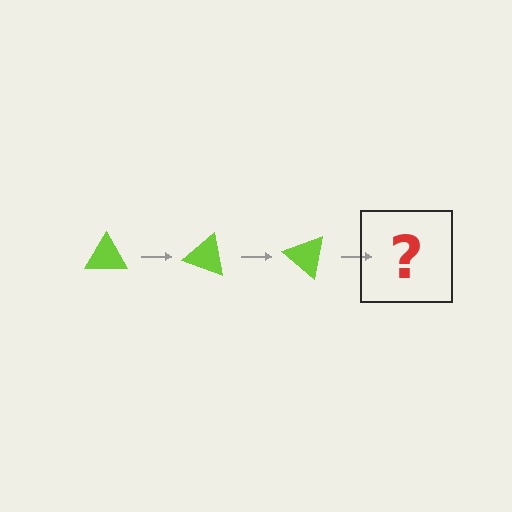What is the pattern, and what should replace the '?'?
The pattern is that the triangle rotates 20 degrees each step. The '?' should be a lime triangle rotated 60 degrees.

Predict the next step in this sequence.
The next step is a lime triangle rotated 60 degrees.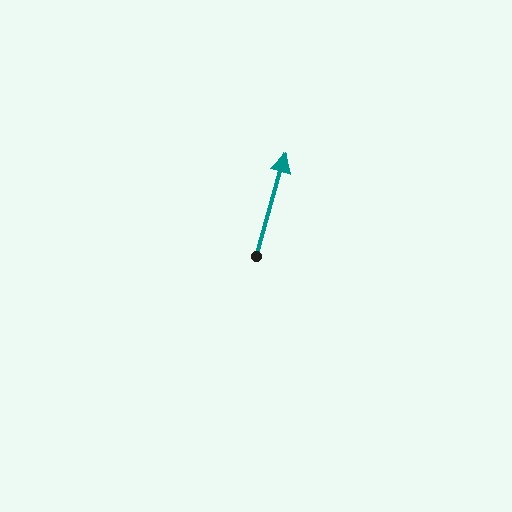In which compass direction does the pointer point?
North.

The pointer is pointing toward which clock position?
Roughly 1 o'clock.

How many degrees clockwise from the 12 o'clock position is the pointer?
Approximately 16 degrees.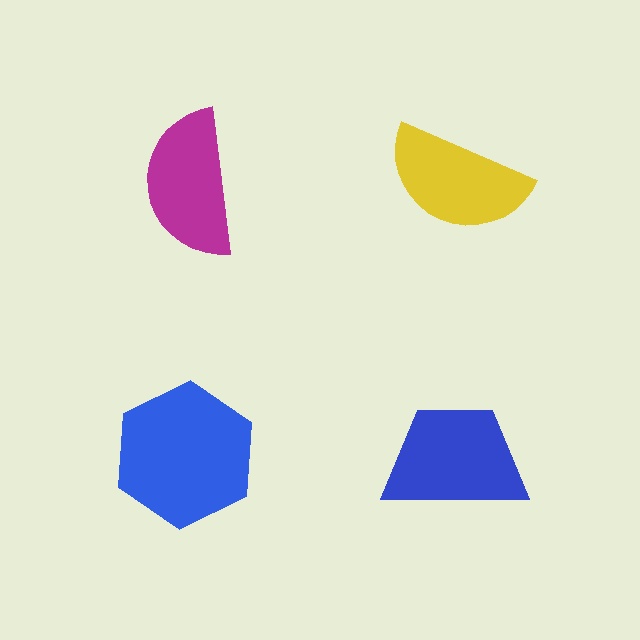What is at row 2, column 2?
A blue trapezoid.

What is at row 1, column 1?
A magenta semicircle.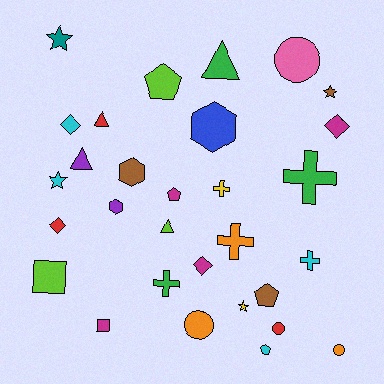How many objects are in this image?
There are 30 objects.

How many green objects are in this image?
There are 3 green objects.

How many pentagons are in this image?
There are 4 pentagons.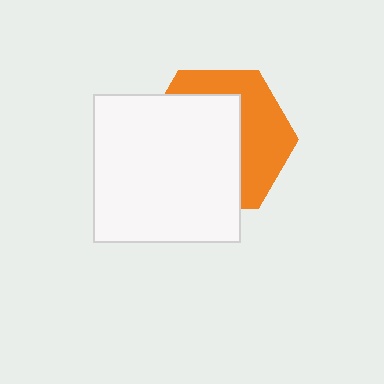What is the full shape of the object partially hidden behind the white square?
The partially hidden object is an orange hexagon.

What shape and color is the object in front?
The object in front is a white square.